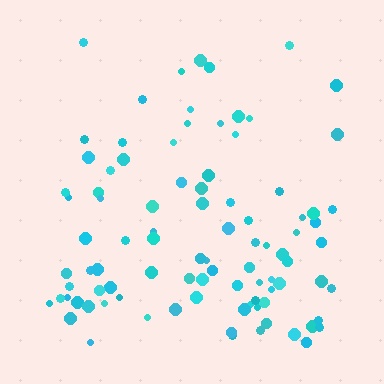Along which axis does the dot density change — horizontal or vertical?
Vertical.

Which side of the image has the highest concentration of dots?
The bottom.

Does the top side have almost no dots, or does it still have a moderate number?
Still a moderate number, just noticeably fewer than the bottom.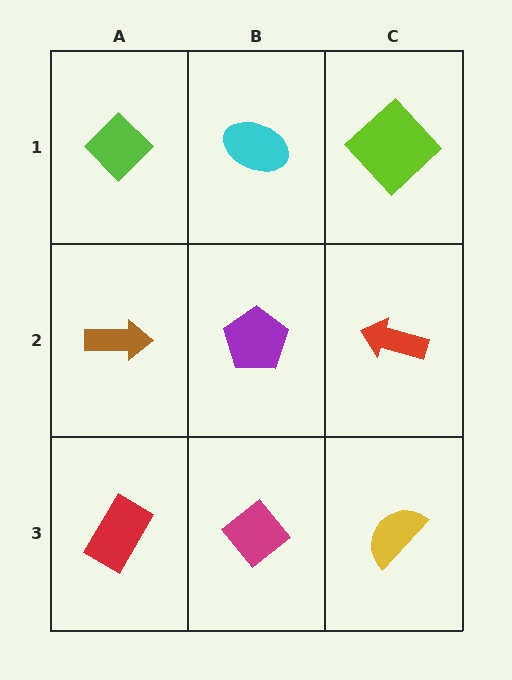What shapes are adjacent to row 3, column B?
A purple pentagon (row 2, column B), a red rectangle (row 3, column A), a yellow semicircle (row 3, column C).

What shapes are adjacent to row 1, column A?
A brown arrow (row 2, column A), a cyan ellipse (row 1, column B).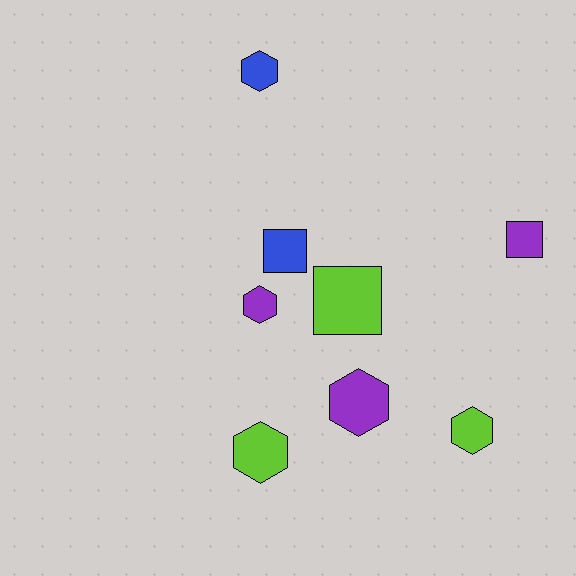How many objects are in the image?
There are 8 objects.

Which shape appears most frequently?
Hexagon, with 5 objects.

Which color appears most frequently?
Purple, with 3 objects.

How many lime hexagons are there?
There are 2 lime hexagons.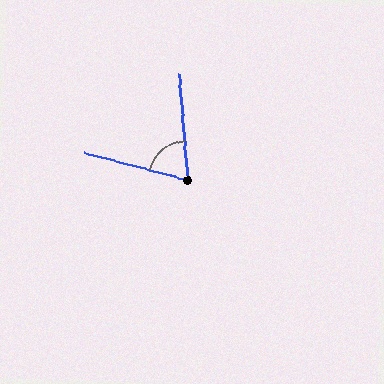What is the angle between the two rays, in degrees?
Approximately 71 degrees.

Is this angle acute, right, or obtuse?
It is acute.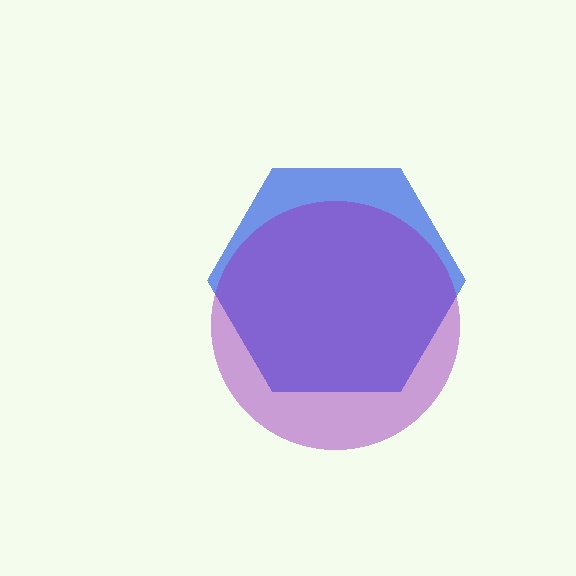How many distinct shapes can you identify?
There are 2 distinct shapes: a blue hexagon, a purple circle.